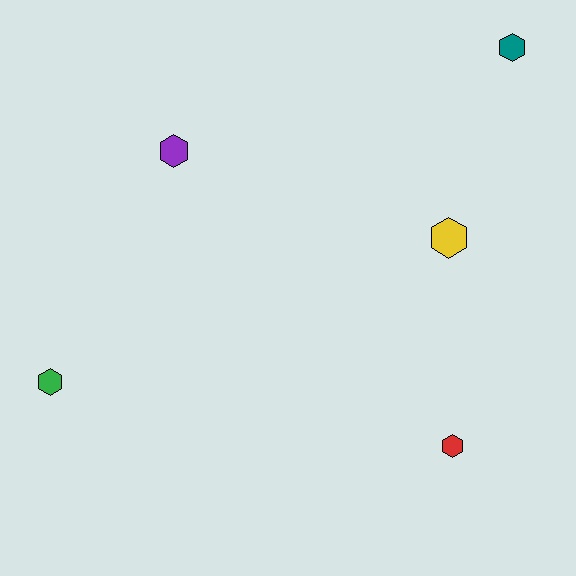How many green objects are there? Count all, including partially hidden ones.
There is 1 green object.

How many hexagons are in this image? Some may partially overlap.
There are 5 hexagons.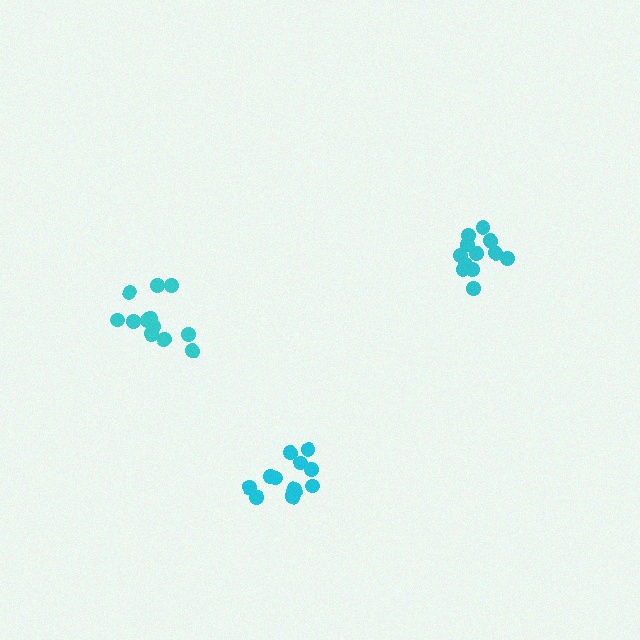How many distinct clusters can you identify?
There are 3 distinct clusters.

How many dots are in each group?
Group 1: 13 dots, Group 2: 12 dots, Group 3: 12 dots (37 total).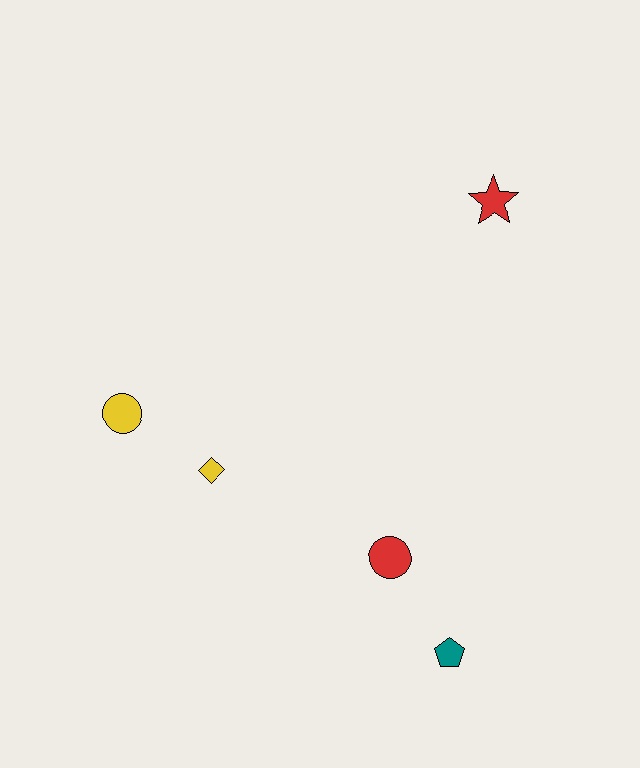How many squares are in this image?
There are no squares.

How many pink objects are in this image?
There are no pink objects.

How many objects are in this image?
There are 5 objects.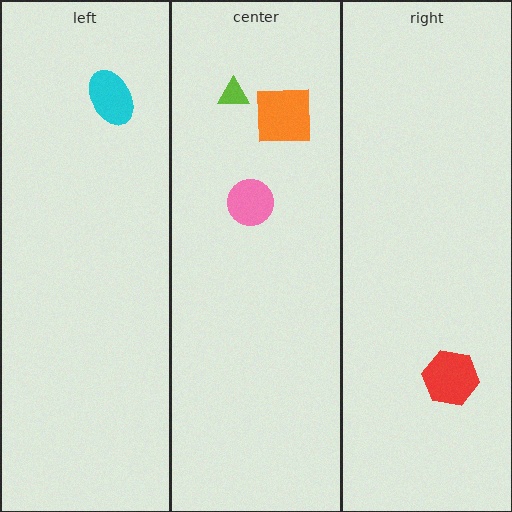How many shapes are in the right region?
1.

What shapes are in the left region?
The cyan ellipse.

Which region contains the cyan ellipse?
The left region.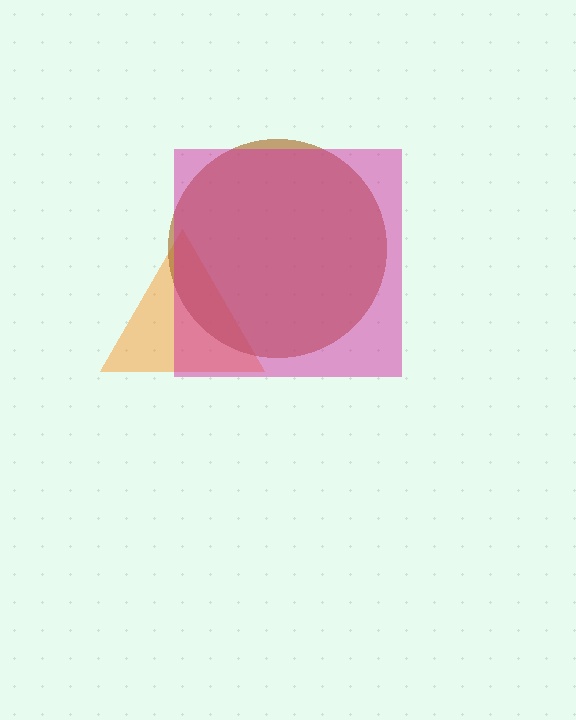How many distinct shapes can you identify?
There are 3 distinct shapes: an orange triangle, a brown circle, a magenta square.